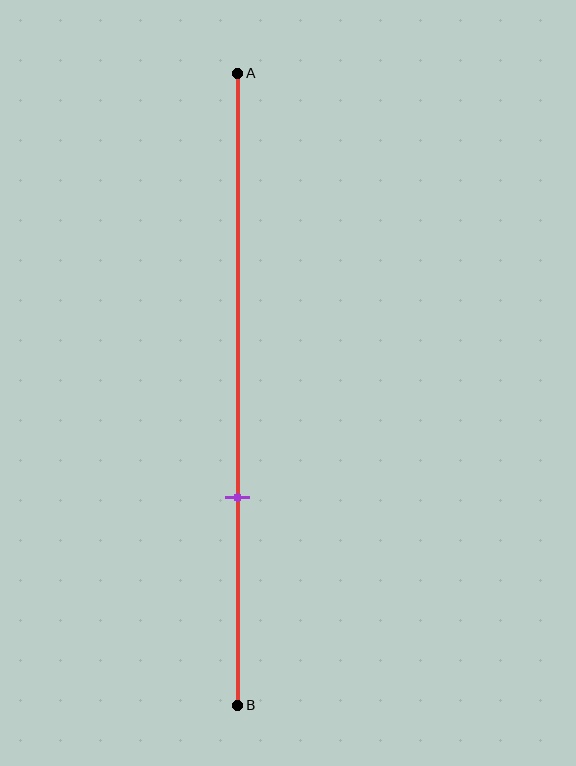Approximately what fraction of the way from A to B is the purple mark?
The purple mark is approximately 65% of the way from A to B.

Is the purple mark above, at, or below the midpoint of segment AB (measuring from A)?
The purple mark is below the midpoint of segment AB.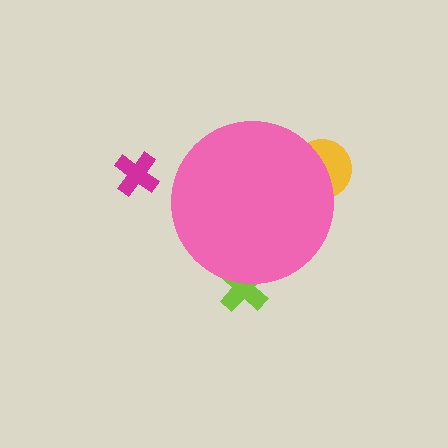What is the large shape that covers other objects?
A pink circle.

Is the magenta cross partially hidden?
No, the magenta cross is fully visible.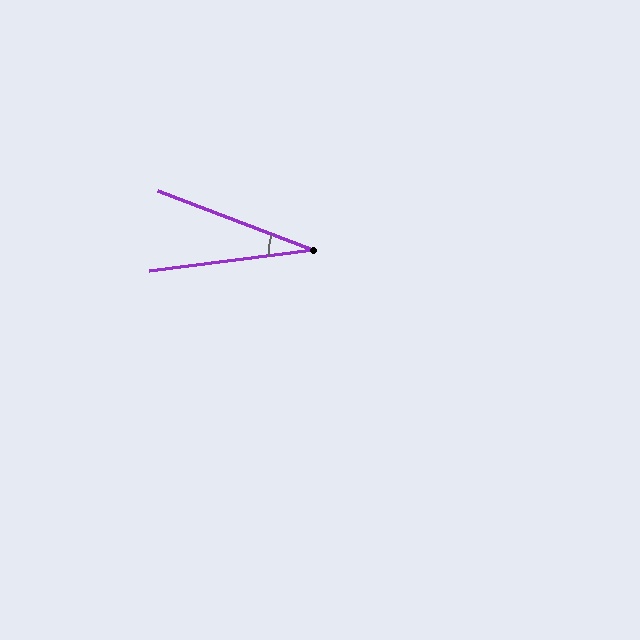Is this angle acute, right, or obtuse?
It is acute.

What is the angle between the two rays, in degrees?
Approximately 28 degrees.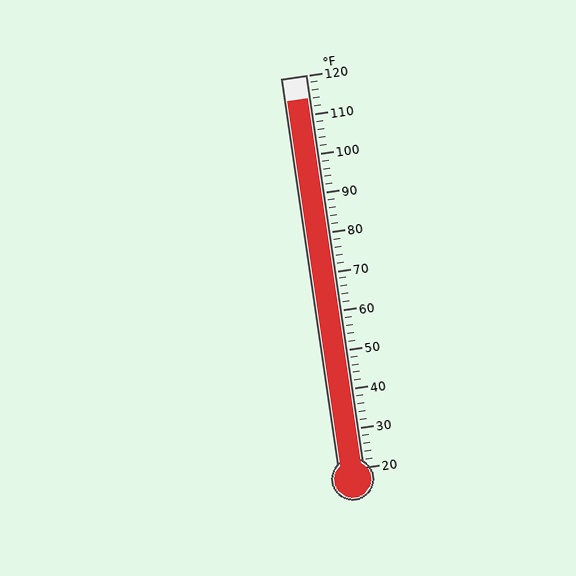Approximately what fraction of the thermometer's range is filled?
The thermometer is filled to approximately 95% of its range.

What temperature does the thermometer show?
The thermometer shows approximately 114°F.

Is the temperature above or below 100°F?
The temperature is above 100°F.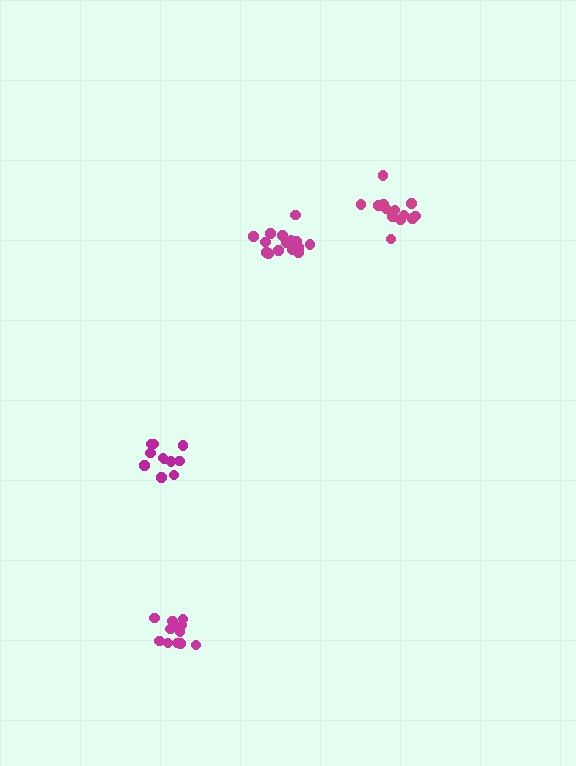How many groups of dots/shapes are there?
There are 4 groups.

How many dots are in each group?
Group 1: 15 dots, Group 2: 11 dots, Group 3: 13 dots, Group 4: 12 dots (51 total).